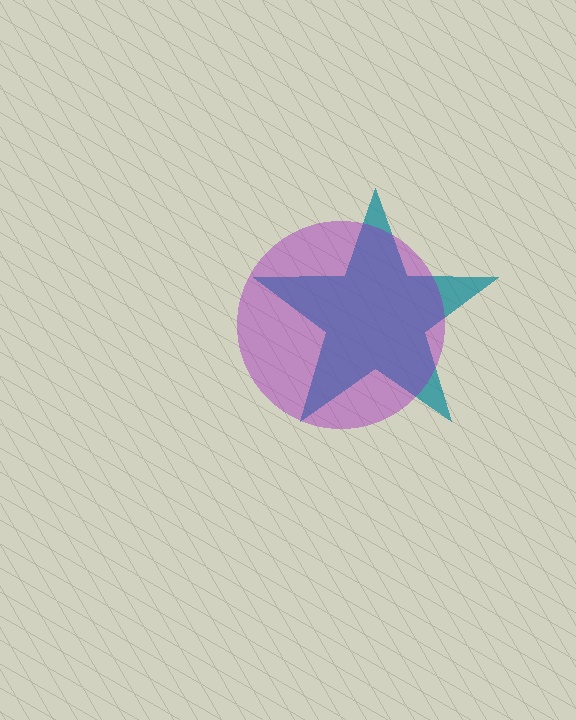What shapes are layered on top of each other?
The layered shapes are: a teal star, a purple circle.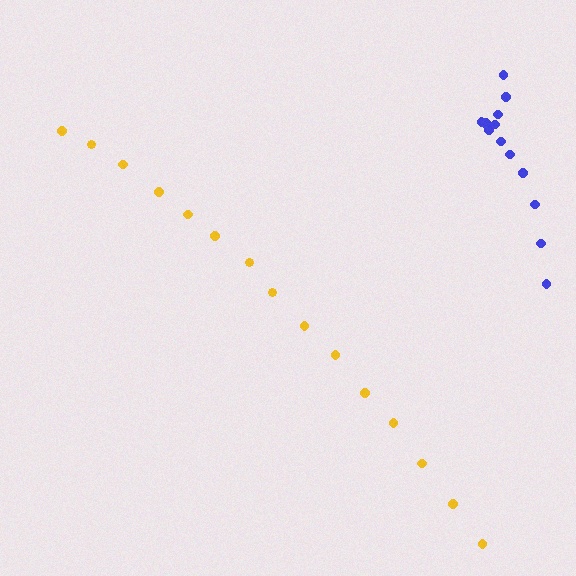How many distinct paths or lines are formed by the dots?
There are 2 distinct paths.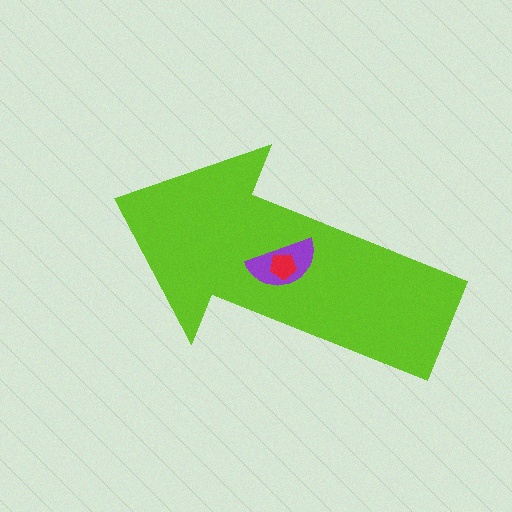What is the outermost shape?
The lime arrow.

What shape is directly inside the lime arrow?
The purple semicircle.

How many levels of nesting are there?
3.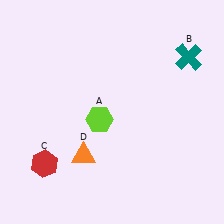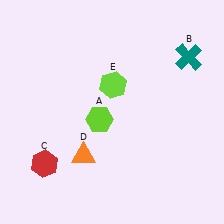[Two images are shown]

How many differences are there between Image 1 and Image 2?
There is 1 difference between the two images.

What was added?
A lime hexagon (E) was added in Image 2.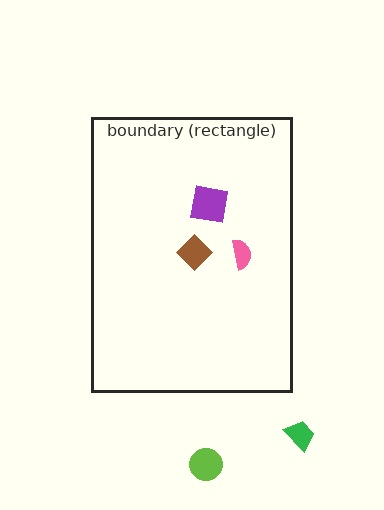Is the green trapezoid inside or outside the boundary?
Outside.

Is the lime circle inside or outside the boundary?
Outside.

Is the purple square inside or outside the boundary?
Inside.